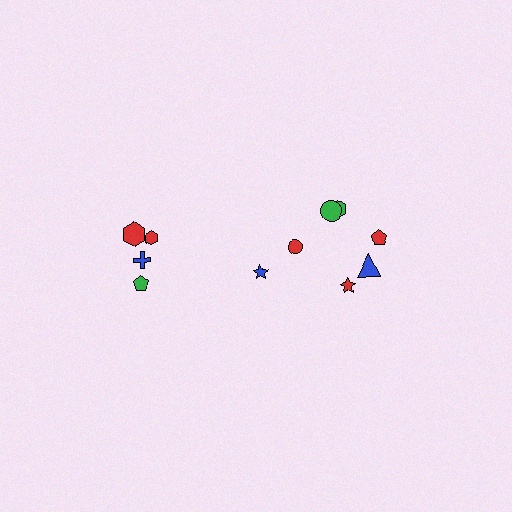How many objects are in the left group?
There are 4 objects.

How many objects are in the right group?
There are 7 objects.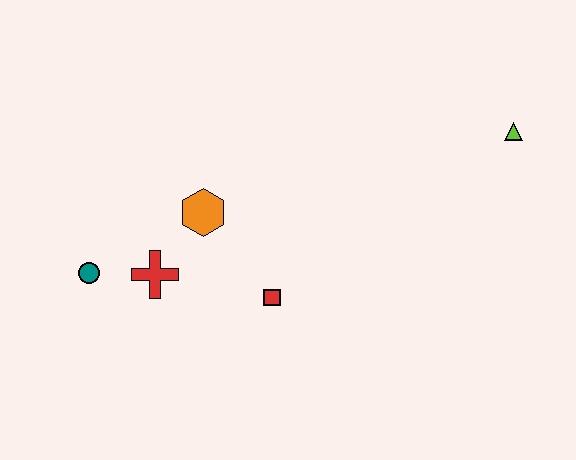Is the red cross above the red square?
Yes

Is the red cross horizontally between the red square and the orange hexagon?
No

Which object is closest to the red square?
The orange hexagon is closest to the red square.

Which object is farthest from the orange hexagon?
The lime triangle is farthest from the orange hexagon.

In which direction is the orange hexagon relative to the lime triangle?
The orange hexagon is to the left of the lime triangle.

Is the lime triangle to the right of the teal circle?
Yes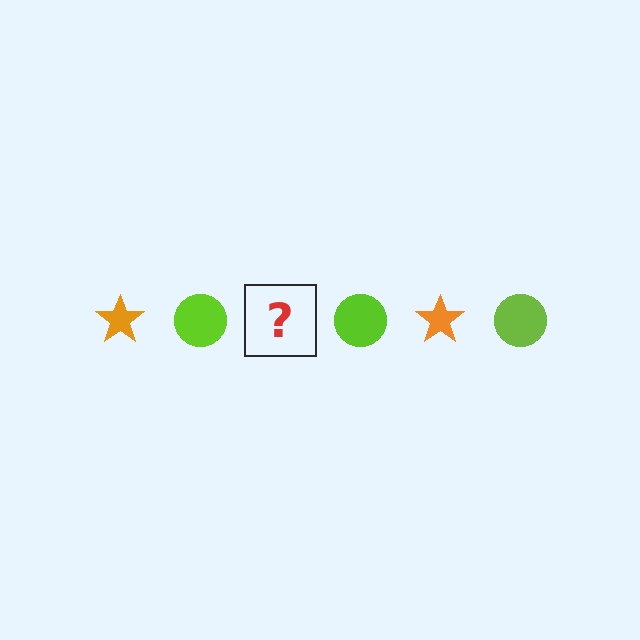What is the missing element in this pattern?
The missing element is an orange star.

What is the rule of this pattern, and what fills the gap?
The rule is that the pattern alternates between orange star and lime circle. The gap should be filled with an orange star.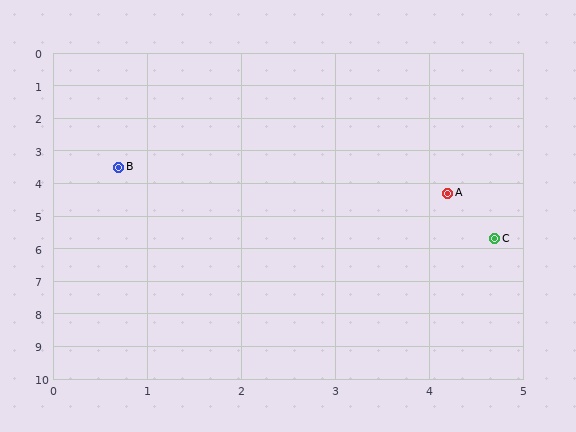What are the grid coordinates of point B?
Point B is at approximately (0.7, 3.5).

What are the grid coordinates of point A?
Point A is at approximately (4.2, 4.3).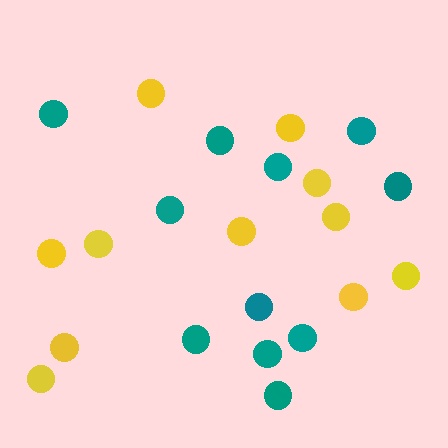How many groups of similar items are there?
There are 2 groups: one group of yellow circles (11) and one group of teal circles (11).